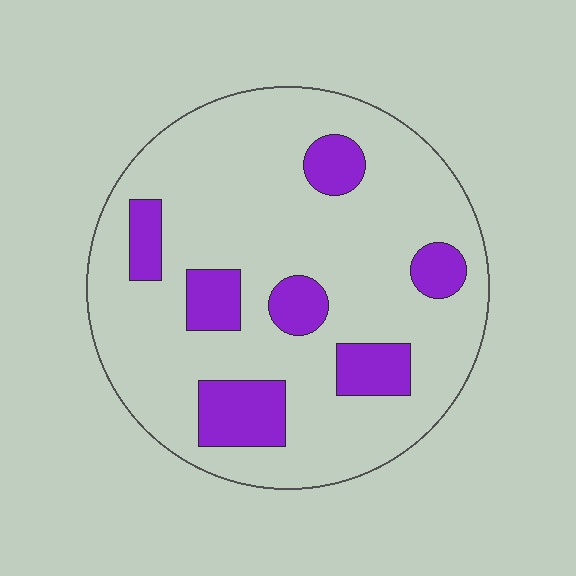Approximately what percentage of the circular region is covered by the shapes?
Approximately 20%.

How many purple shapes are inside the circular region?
7.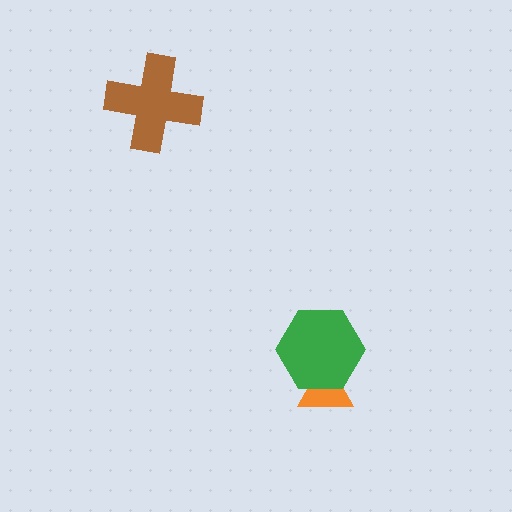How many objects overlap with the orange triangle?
1 object overlaps with the orange triangle.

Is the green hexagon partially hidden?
No, no other shape covers it.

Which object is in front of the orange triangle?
The green hexagon is in front of the orange triangle.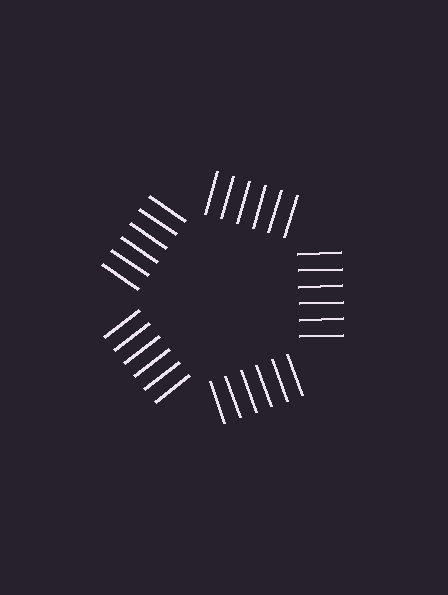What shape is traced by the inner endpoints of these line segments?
An illusory pentagon — the line segments terminate on its edges but no continuous stroke is drawn.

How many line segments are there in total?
30 — 6 along each of the 5 edges.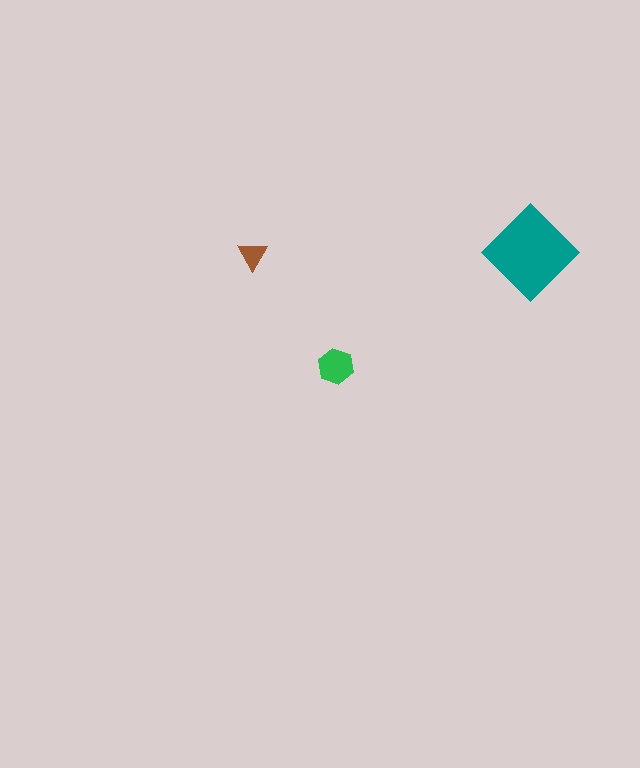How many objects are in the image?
There are 3 objects in the image.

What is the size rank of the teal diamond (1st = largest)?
1st.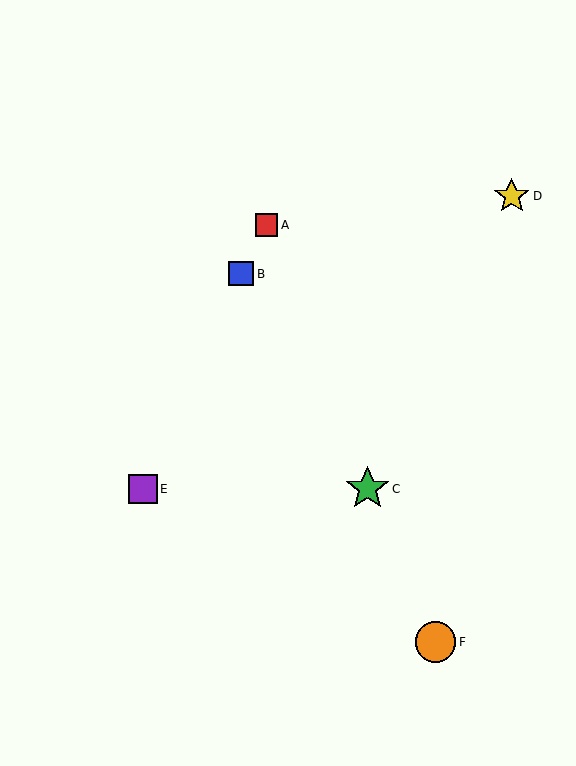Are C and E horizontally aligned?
Yes, both are at y≈489.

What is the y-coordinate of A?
Object A is at y≈225.